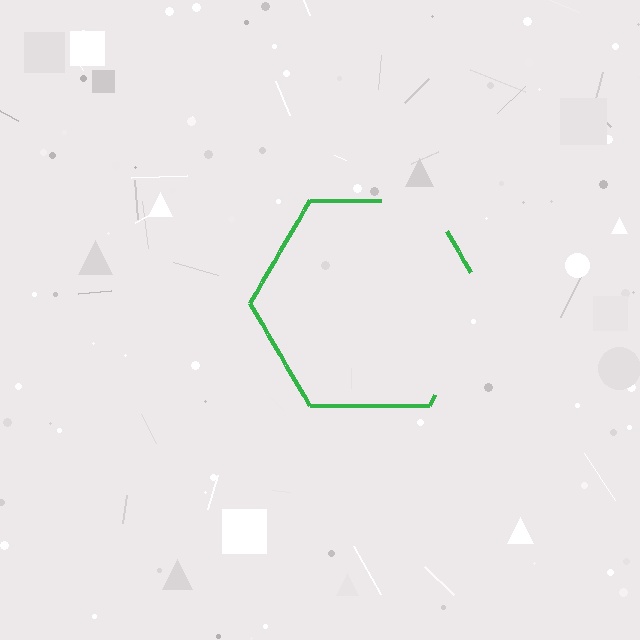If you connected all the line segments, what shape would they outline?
They would outline a hexagon.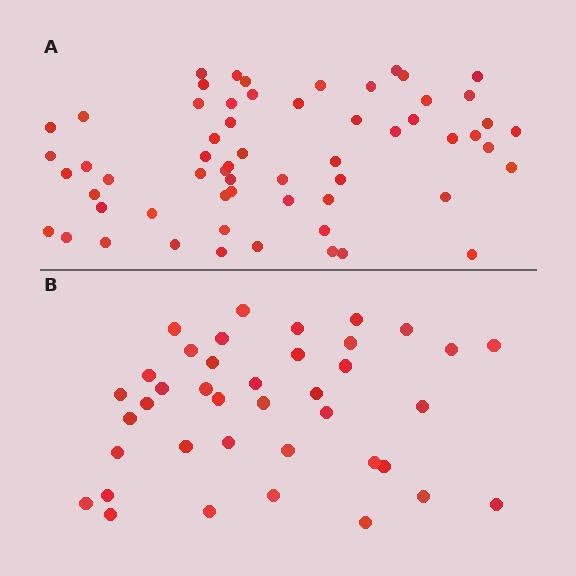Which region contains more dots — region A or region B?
Region A (the top region) has more dots.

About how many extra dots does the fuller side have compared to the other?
Region A has approximately 20 more dots than region B.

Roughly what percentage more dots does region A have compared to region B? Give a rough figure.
About 55% more.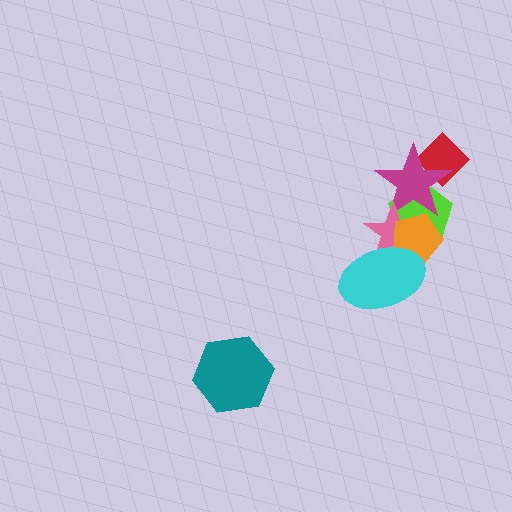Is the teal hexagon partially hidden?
No, no other shape covers it.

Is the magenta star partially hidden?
Yes, it is partially covered by another shape.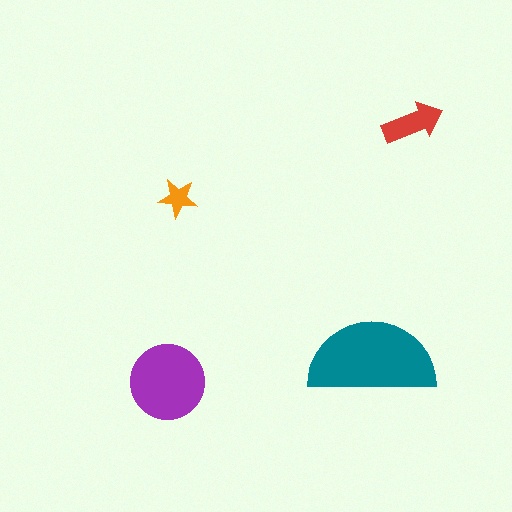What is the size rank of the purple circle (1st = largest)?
2nd.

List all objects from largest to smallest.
The teal semicircle, the purple circle, the red arrow, the orange star.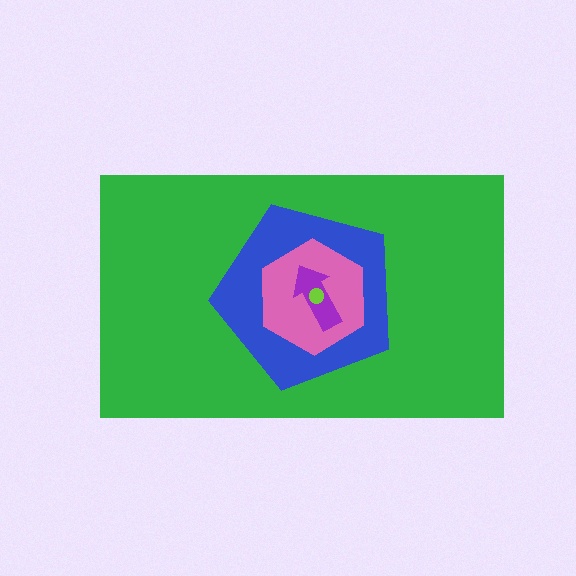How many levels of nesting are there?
5.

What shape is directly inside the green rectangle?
The blue pentagon.